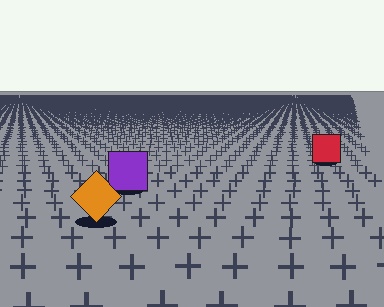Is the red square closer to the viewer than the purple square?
No. The purple square is closer — you can tell from the texture gradient: the ground texture is coarser near it.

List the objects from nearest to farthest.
From nearest to farthest: the orange diamond, the purple square, the red square.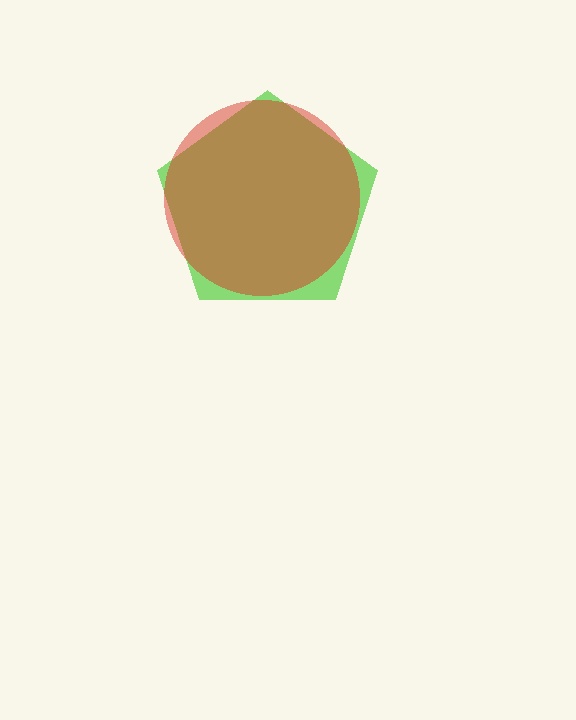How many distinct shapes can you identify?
There are 2 distinct shapes: a lime pentagon, a red circle.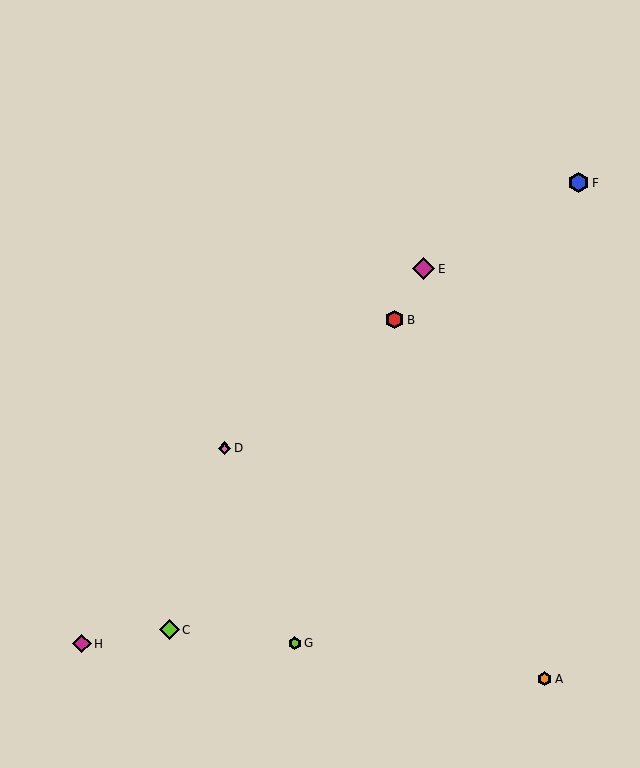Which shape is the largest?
The magenta diamond (labeled E) is the largest.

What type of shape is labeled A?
Shape A is an orange hexagon.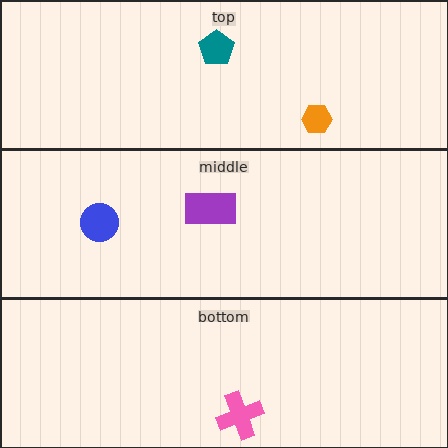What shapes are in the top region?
The teal pentagon, the orange hexagon.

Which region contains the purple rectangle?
The middle region.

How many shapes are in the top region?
2.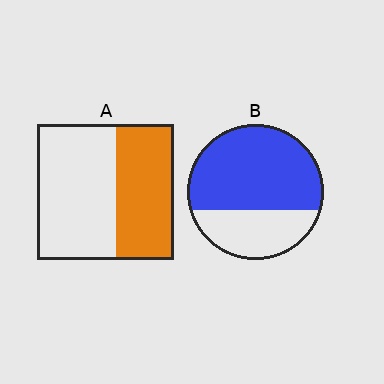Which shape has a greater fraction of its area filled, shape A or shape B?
Shape B.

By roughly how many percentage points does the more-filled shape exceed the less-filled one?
By roughly 25 percentage points (B over A).